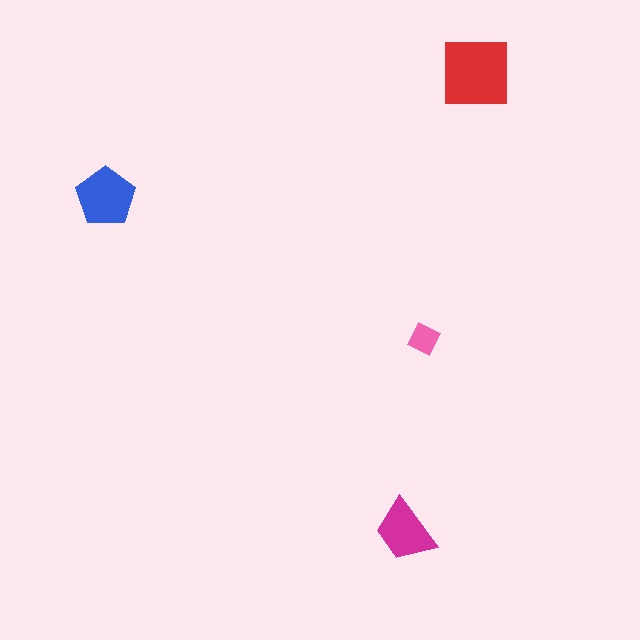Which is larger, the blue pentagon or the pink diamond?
The blue pentagon.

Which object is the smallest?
The pink diamond.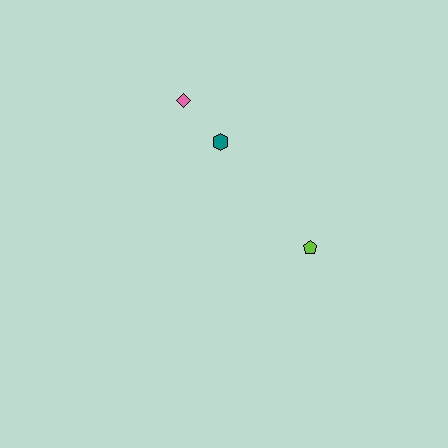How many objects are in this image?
There are 3 objects.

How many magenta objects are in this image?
There are no magenta objects.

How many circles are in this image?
There are no circles.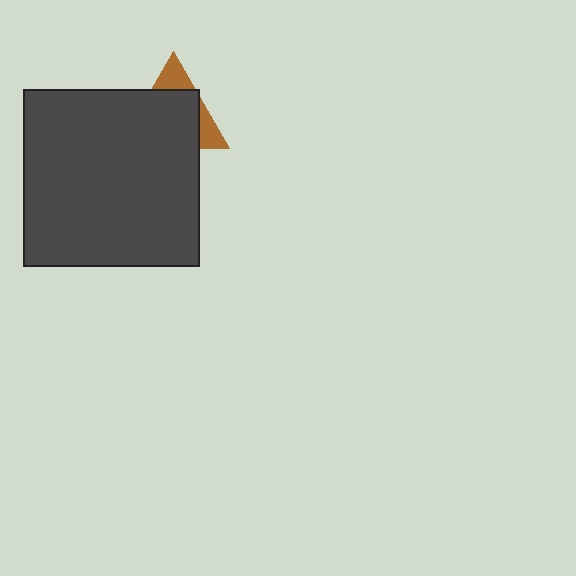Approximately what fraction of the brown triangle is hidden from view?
Roughly 70% of the brown triangle is hidden behind the dark gray square.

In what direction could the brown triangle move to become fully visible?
The brown triangle could move up. That would shift it out from behind the dark gray square entirely.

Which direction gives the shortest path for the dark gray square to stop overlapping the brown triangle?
Moving down gives the shortest separation.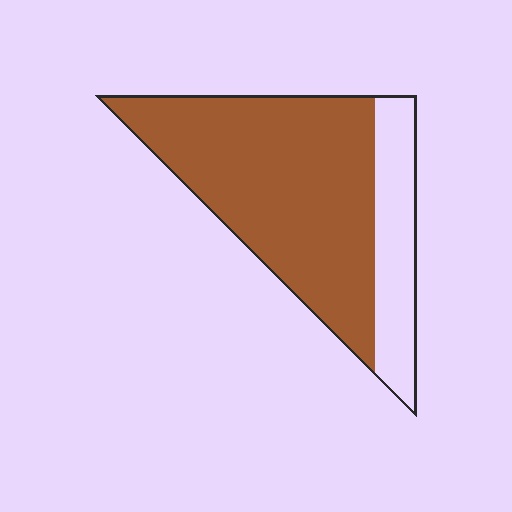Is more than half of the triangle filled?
Yes.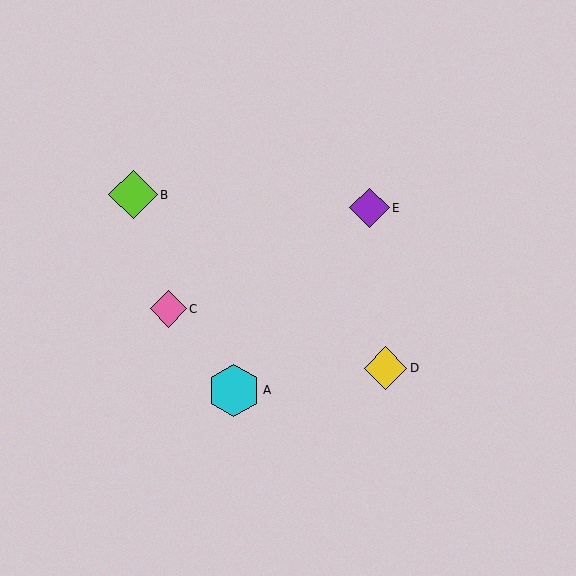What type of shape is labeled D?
Shape D is a yellow diamond.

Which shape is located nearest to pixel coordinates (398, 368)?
The yellow diamond (labeled D) at (386, 368) is nearest to that location.